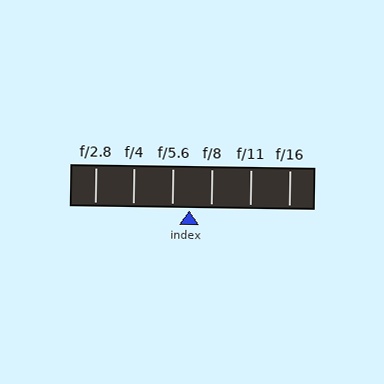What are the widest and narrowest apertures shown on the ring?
The widest aperture shown is f/2.8 and the narrowest is f/16.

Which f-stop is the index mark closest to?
The index mark is closest to f/5.6.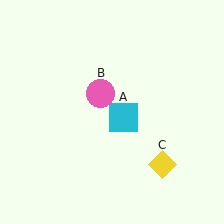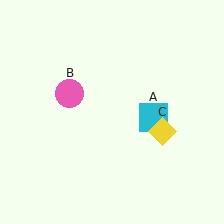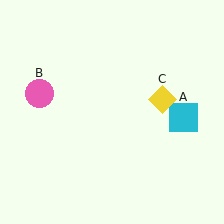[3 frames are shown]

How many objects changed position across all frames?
3 objects changed position: cyan square (object A), pink circle (object B), yellow diamond (object C).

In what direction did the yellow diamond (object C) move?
The yellow diamond (object C) moved up.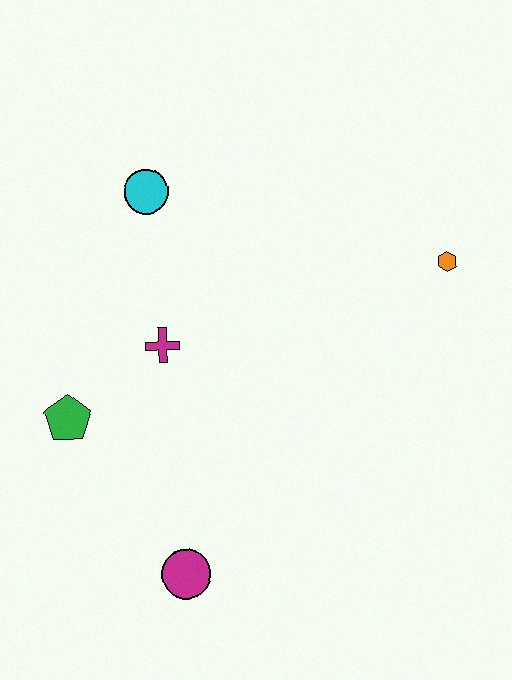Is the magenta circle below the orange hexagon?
Yes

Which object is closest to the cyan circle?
The magenta cross is closest to the cyan circle.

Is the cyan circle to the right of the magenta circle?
No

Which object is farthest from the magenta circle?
The orange hexagon is farthest from the magenta circle.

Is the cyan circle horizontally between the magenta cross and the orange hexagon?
No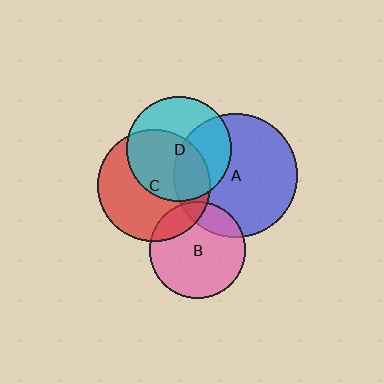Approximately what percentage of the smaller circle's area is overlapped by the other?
Approximately 15%.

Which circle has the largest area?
Circle A (blue).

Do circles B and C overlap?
Yes.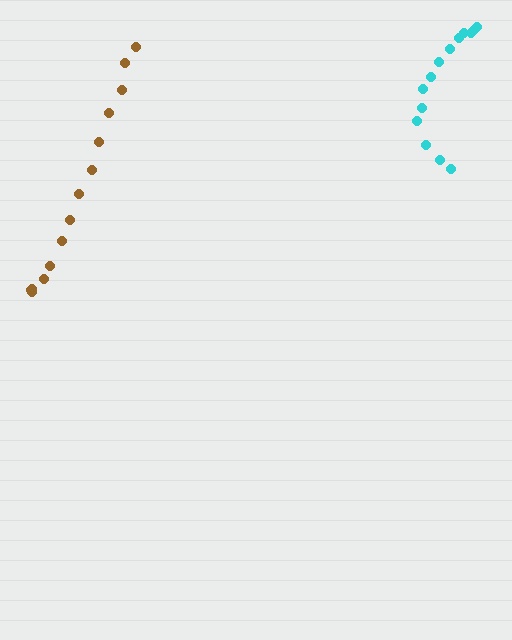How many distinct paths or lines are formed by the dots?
There are 2 distinct paths.